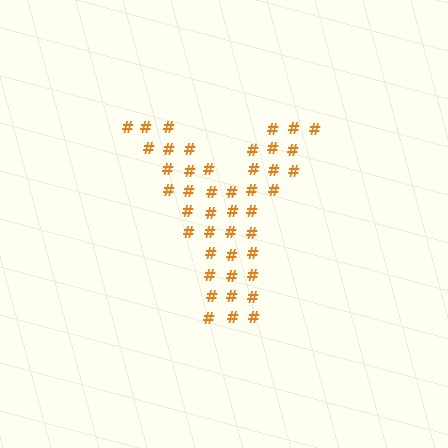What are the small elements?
The small elements are hash symbols.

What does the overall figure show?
The overall figure shows the letter Y.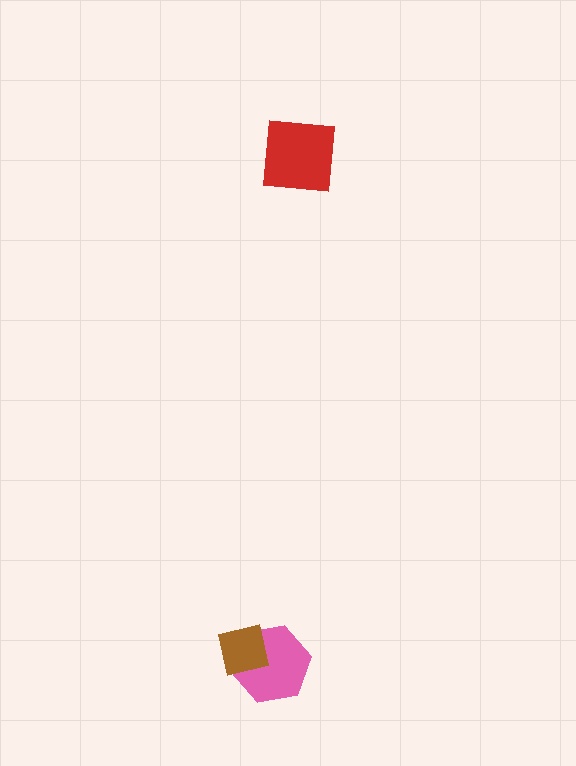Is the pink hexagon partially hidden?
Yes, it is partially covered by another shape.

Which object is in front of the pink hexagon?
The brown square is in front of the pink hexagon.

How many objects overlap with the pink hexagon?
1 object overlaps with the pink hexagon.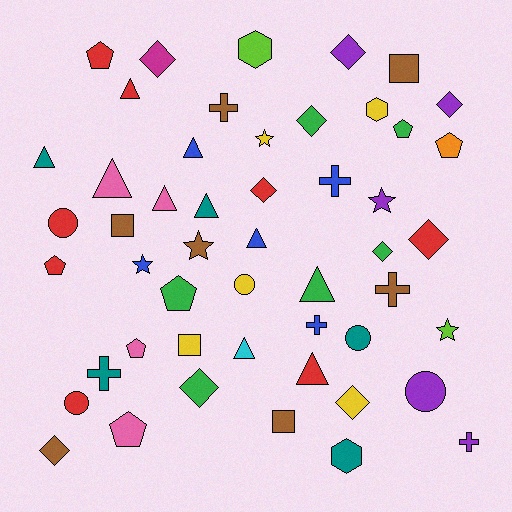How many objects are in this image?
There are 50 objects.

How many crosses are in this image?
There are 6 crosses.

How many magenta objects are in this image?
There is 1 magenta object.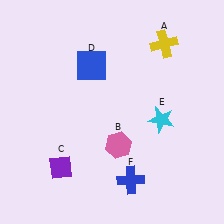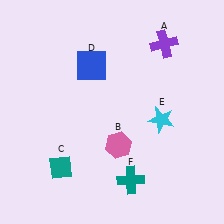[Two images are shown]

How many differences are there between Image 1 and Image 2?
There are 3 differences between the two images.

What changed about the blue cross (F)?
In Image 1, F is blue. In Image 2, it changed to teal.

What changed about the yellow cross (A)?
In Image 1, A is yellow. In Image 2, it changed to purple.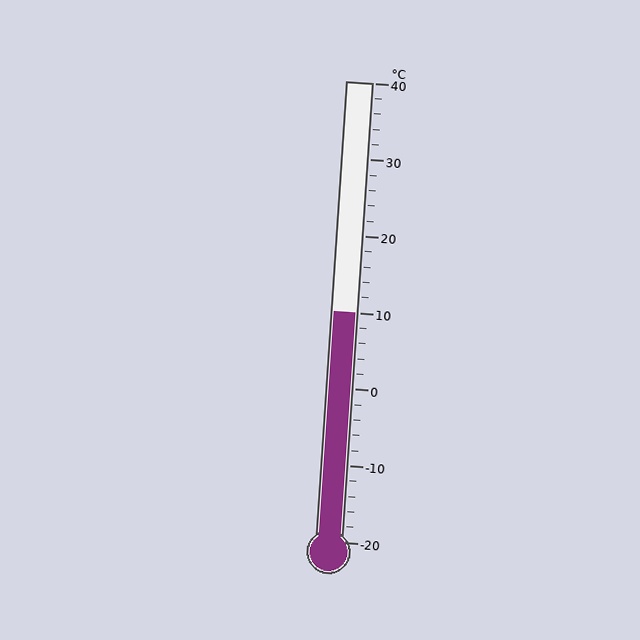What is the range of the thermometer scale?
The thermometer scale ranges from -20°C to 40°C.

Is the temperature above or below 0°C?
The temperature is above 0°C.